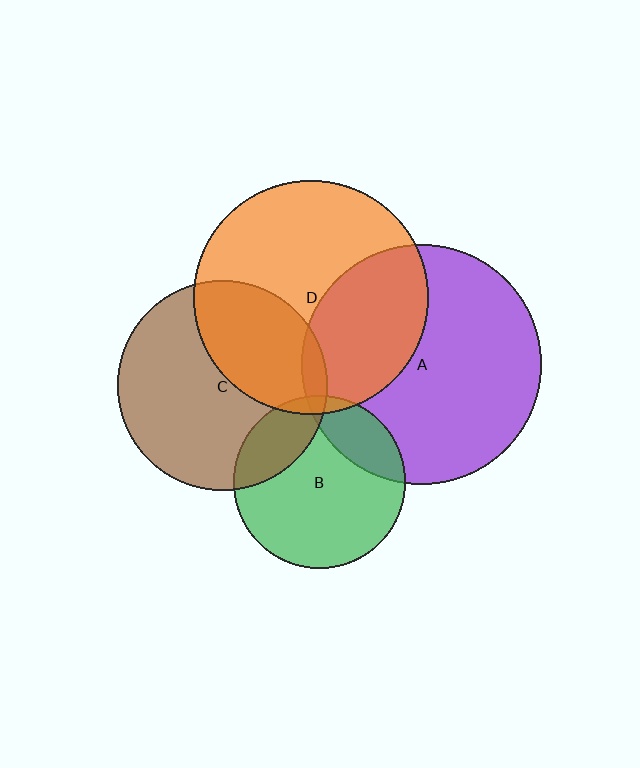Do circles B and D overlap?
Yes.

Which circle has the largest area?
Circle A (purple).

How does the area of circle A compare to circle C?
Approximately 1.3 times.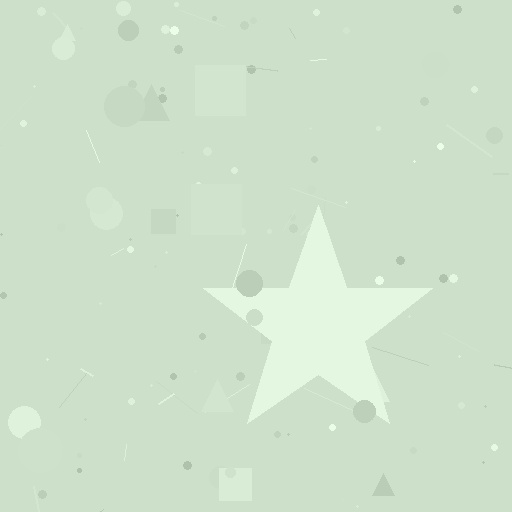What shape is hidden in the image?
A star is hidden in the image.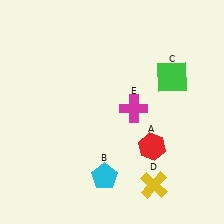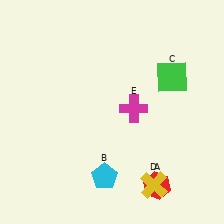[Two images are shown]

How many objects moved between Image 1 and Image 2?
1 object moved between the two images.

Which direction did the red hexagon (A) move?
The red hexagon (A) moved down.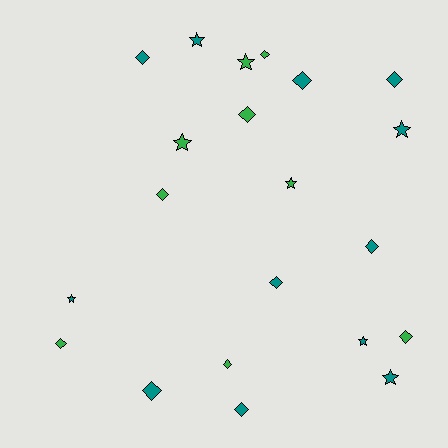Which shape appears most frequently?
Diamond, with 13 objects.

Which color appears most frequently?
Teal, with 12 objects.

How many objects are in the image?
There are 21 objects.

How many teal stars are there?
There are 5 teal stars.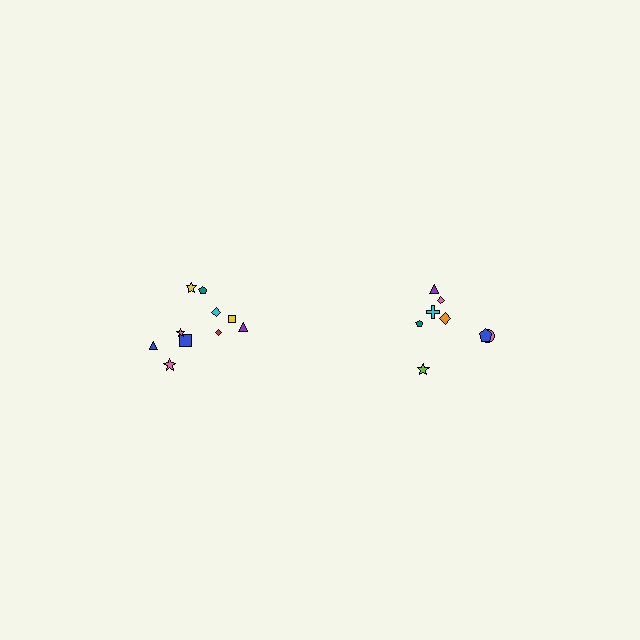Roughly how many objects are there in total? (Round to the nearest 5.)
Roughly 20 objects in total.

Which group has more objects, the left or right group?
The left group.